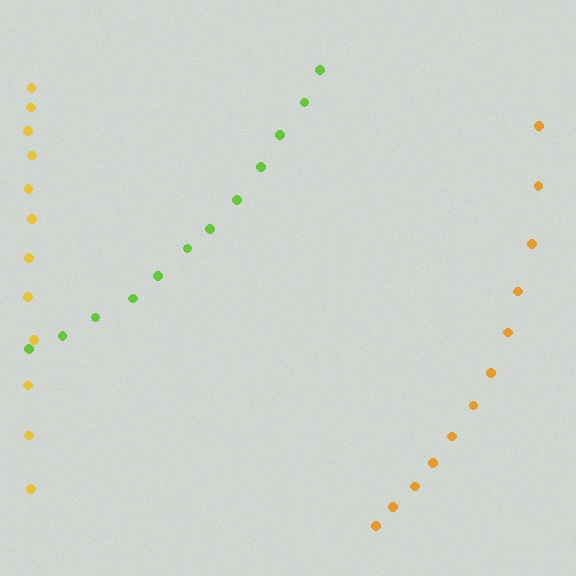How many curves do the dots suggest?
There are 3 distinct paths.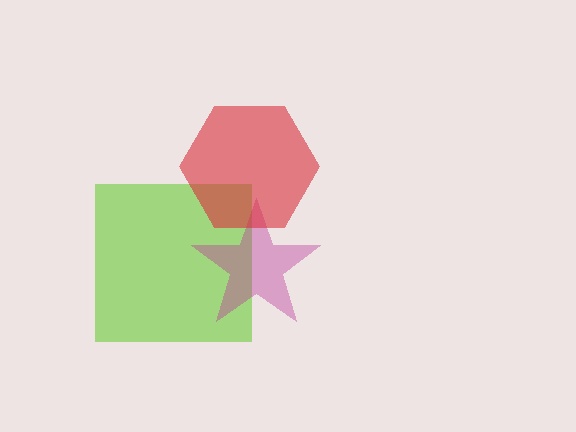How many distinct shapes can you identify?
There are 3 distinct shapes: a lime square, a magenta star, a red hexagon.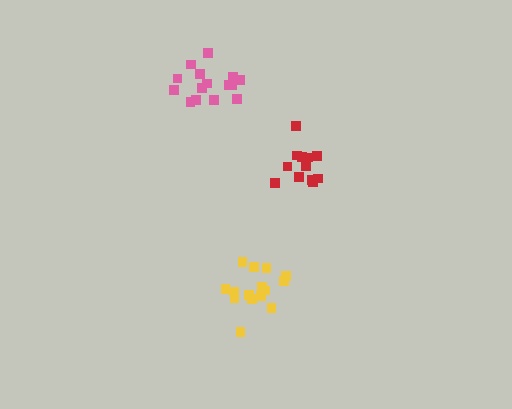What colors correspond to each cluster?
The clusters are colored: yellow, red, pink.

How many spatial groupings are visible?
There are 3 spatial groupings.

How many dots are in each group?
Group 1: 16 dots, Group 2: 12 dots, Group 3: 15 dots (43 total).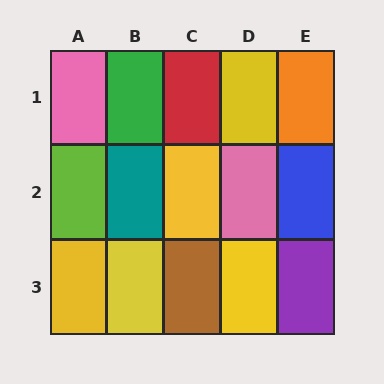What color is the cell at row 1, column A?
Pink.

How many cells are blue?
1 cell is blue.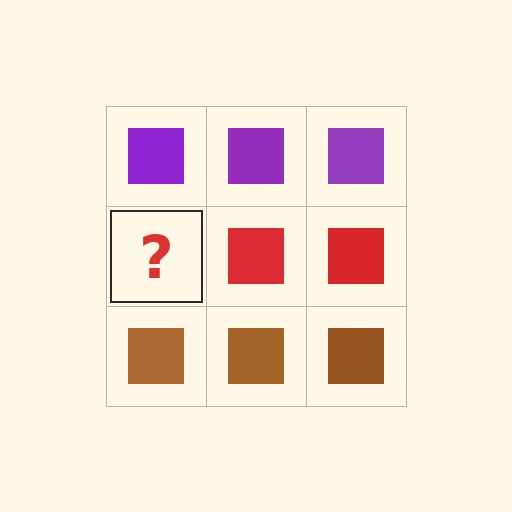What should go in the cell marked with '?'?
The missing cell should contain a red square.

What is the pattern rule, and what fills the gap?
The rule is that each row has a consistent color. The gap should be filled with a red square.